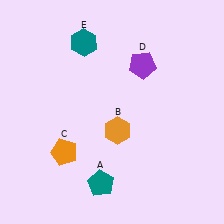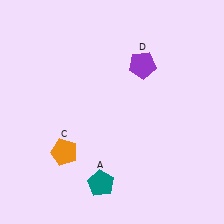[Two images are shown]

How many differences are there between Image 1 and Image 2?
There are 2 differences between the two images.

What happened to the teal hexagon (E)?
The teal hexagon (E) was removed in Image 2. It was in the top-left area of Image 1.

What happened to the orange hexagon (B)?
The orange hexagon (B) was removed in Image 2. It was in the bottom-right area of Image 1.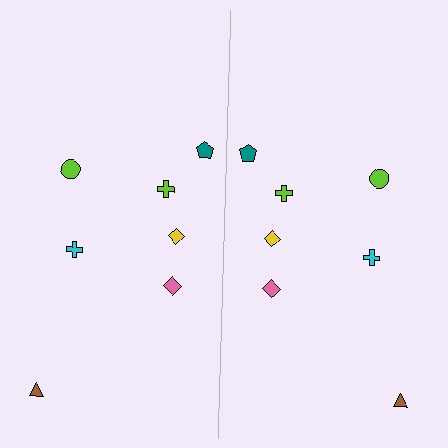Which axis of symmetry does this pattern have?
The pattern has a vertical axis of symmetry running through the center of the image.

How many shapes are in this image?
There are 14 shapes in this image.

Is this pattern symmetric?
Yes, this pattern has bilateral (reflection) symmetry.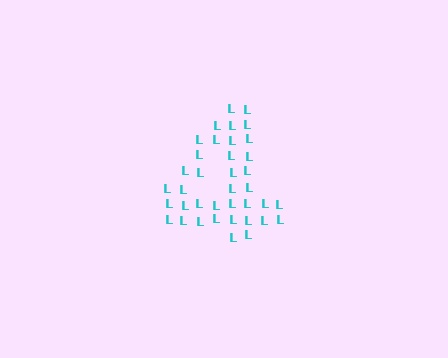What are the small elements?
The small elements are letter L's.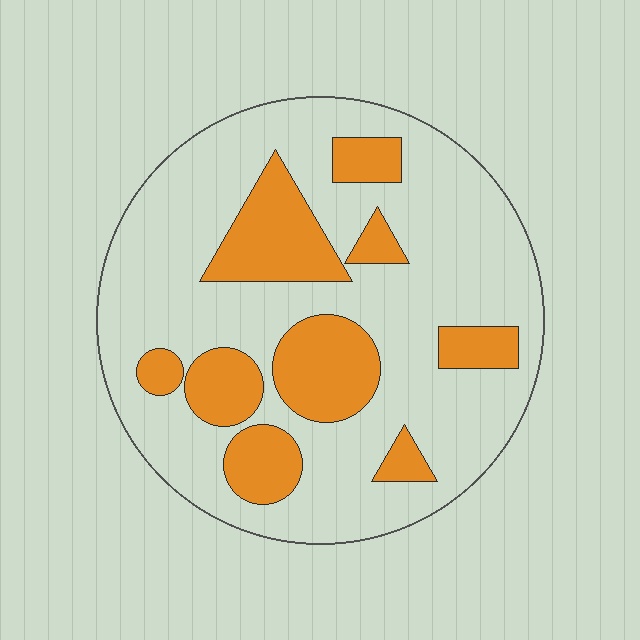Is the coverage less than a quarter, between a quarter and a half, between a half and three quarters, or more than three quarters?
Between a quarter and a half.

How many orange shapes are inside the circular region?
9.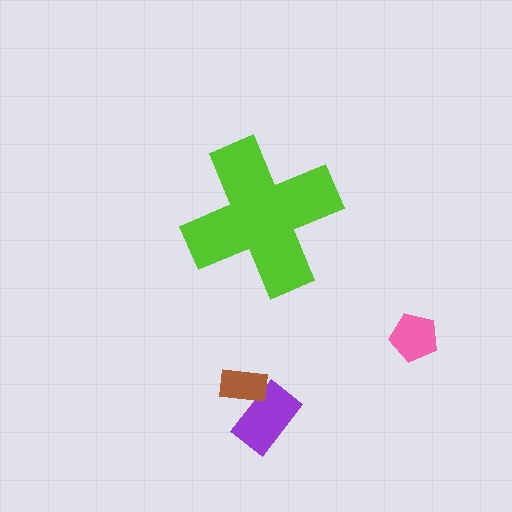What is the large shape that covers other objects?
A lime cross.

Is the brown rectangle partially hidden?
No, the brown rectangle is fully visible.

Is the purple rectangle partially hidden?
No, the purple rectangle is fully visible.